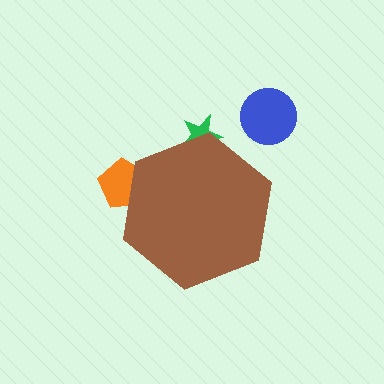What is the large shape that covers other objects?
A brown hexagon.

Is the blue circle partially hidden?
No, the blue circle is fully visible.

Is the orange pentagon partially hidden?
Yes, the orange pentagon is partially hidden behind the brown hexagon.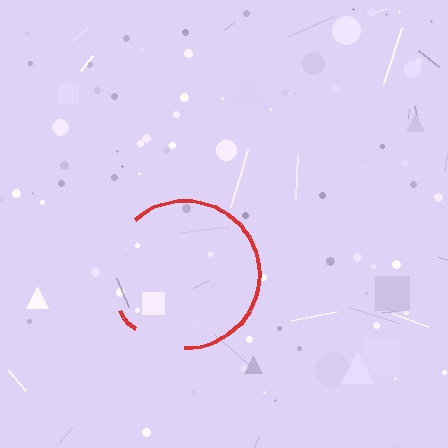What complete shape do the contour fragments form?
The contour fragments form a circle.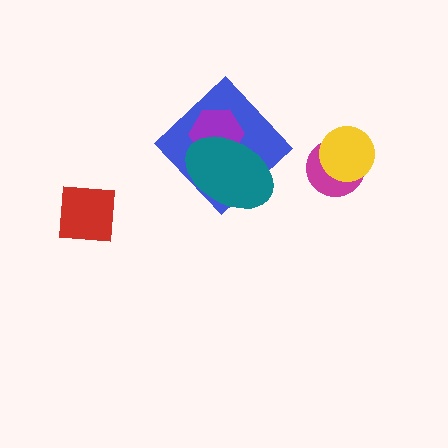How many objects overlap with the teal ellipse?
2 objects overlap with the teal ellipse.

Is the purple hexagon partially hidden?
Yes, it is partially covered by another shape.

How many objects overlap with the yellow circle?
1 object overlaps with the yellow circle.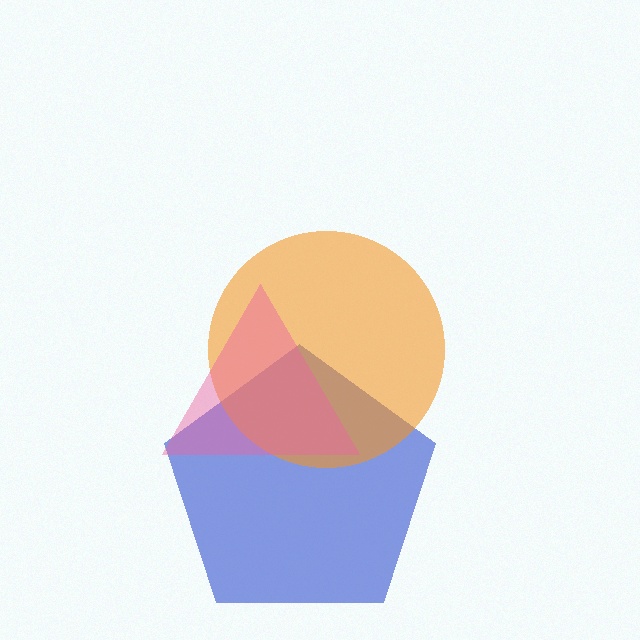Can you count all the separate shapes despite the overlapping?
Yes, there are 3 separate shapes.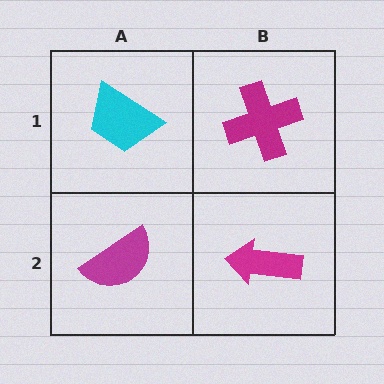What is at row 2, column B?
A magenta arrow.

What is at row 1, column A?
A cyan trapezoid.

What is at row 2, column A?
A magenta semicircle.